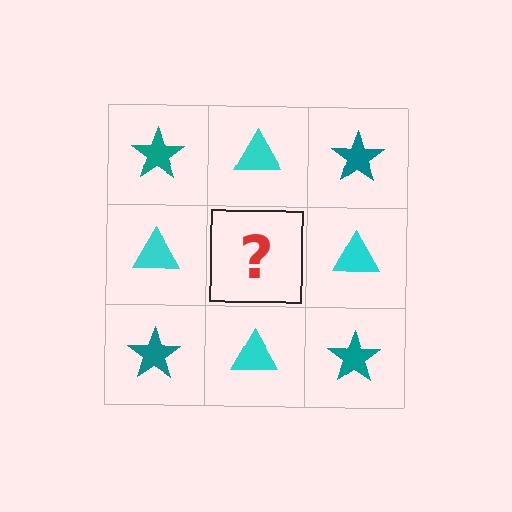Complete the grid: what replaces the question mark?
The question mark should be replaced with a teal star.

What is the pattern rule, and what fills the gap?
The rule is that it alternates teal star and cyan triangle in a checkerboard pattern. The gap should be filled with a teal star.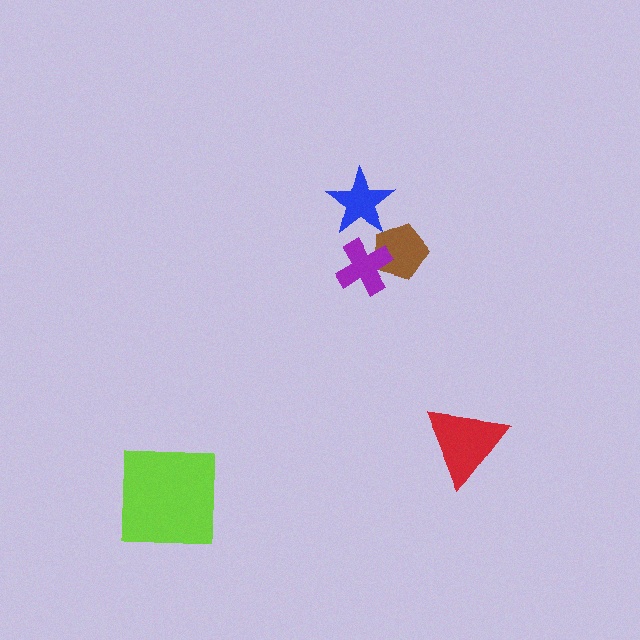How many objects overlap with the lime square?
0 objects overlap with the lime square.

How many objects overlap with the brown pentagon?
1 object overlaps with the brown pentagon.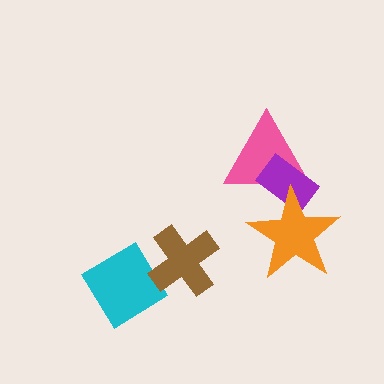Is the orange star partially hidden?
No, no other shape covers it.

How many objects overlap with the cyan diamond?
1 object overlaps with the cyan diamond.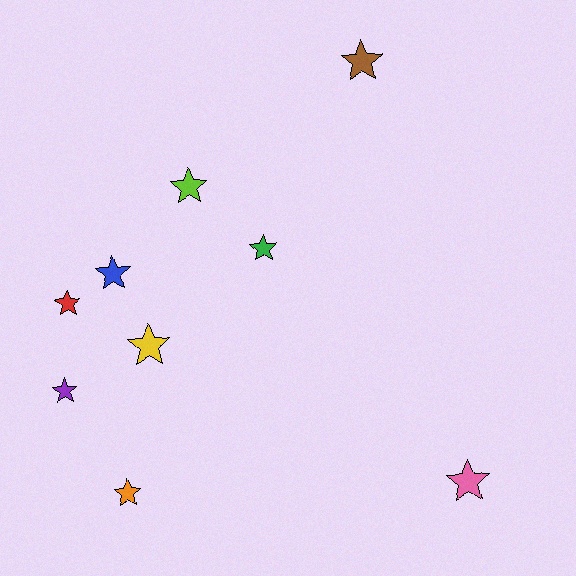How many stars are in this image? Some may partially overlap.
There are 9 stars.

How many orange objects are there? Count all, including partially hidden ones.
There is 1 orange object.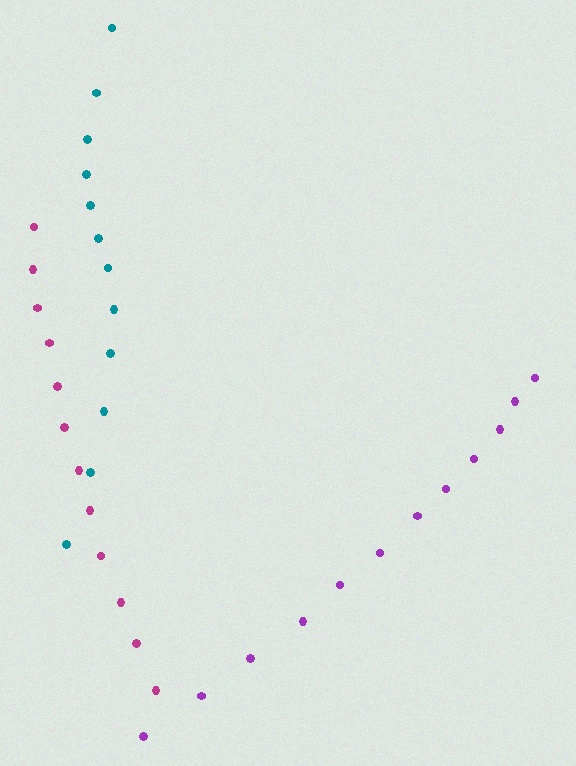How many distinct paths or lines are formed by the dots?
There are 3 distinct paths.